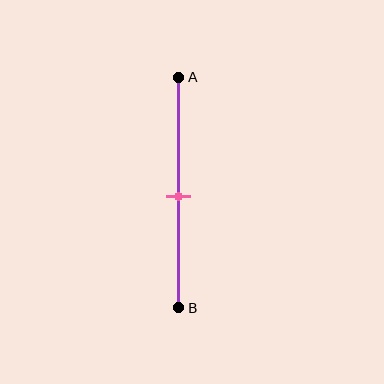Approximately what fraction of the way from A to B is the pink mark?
The pink mark is approximately 50% of the way from A to B.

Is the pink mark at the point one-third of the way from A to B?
No, the mark is at about 50% from A, not at the 33% one-third point.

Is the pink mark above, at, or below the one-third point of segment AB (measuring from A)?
The pink mark is below the one-third point of segment AB.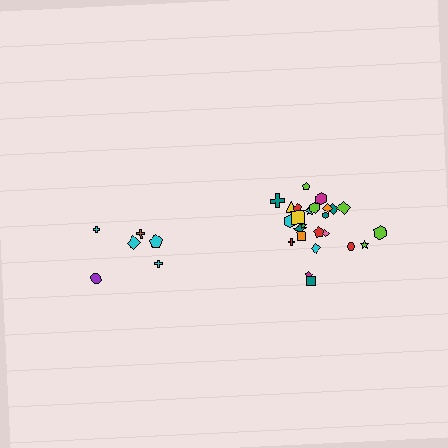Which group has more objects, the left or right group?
The right group.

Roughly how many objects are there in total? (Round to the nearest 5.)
Roughly 30 objects in total.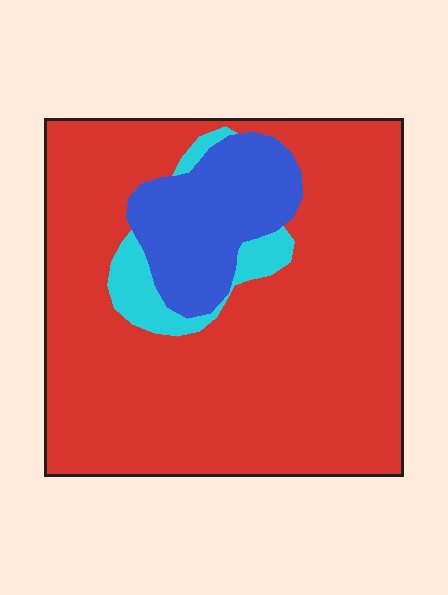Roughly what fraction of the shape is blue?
Blue covers 15% of the shape.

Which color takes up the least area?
Cyan, at roughly 5%.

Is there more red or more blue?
Red.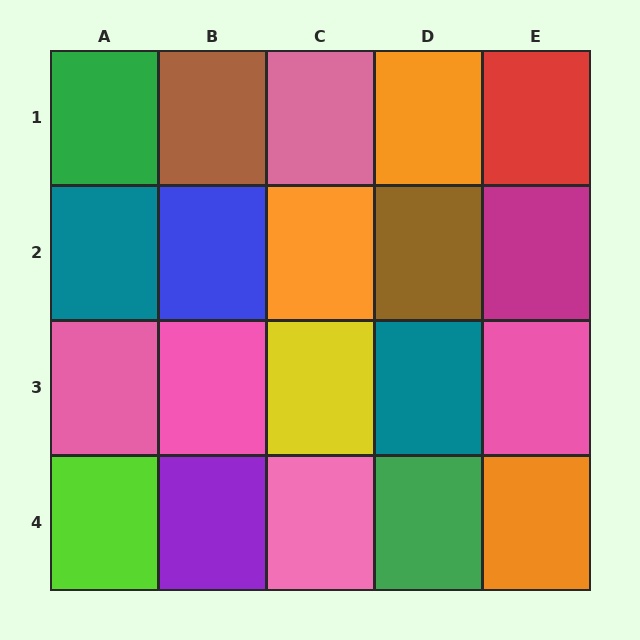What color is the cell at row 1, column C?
Pink.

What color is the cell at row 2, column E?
Magenta.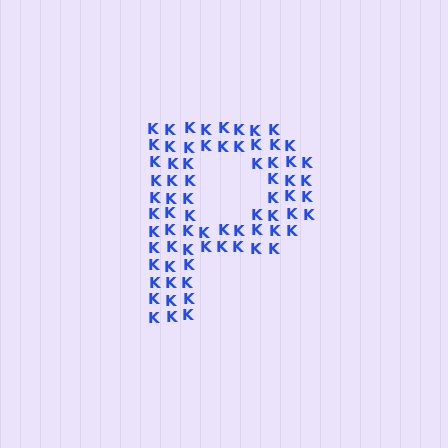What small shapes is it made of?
It is made of small letter K's.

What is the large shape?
The large shape is the letter P.